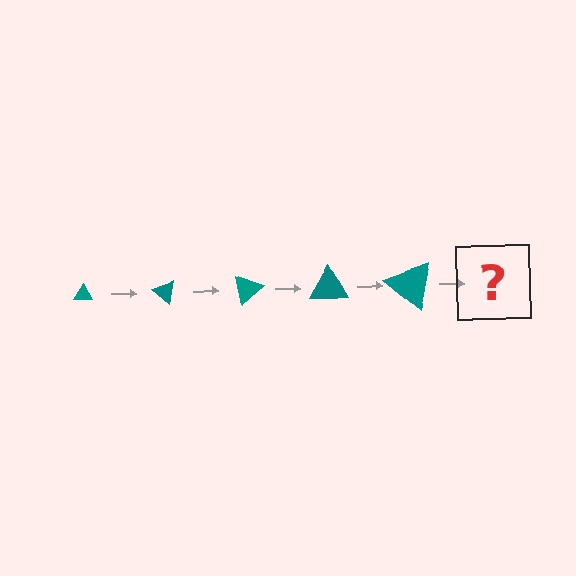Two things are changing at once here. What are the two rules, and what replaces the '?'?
The two rules are that the triangle grows larger each step and it rotates 40 degrees each step. The '?' should be a triangle, larger than the previous one and rotated 200 degrees from the start.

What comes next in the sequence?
The next element should be a triangle, larger than the previous one and rotated 200 degrees from the start.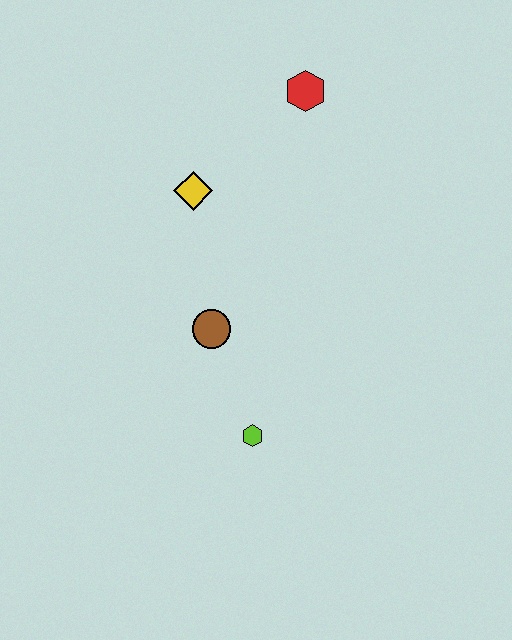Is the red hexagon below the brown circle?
No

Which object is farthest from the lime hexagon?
The red hexagon is farthest from the lime hexagon.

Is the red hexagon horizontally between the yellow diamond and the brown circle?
No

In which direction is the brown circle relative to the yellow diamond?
The brown circle is below the yellow diamond.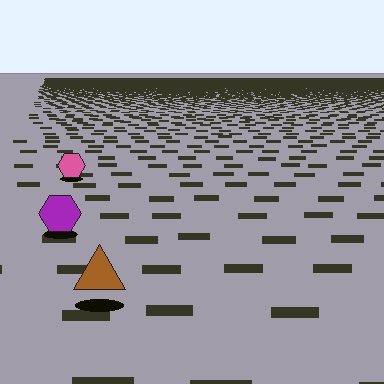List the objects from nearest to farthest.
From nearest to farthest: the brown triangle, the purple hexagon, the pink hexagon.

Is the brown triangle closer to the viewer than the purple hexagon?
Yes. The brown triangle is closer — you can tell from the texture gradient: the ground texture is coarser near it.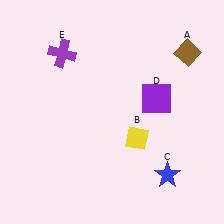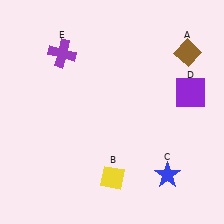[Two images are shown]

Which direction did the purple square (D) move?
The purple square (D) moved right.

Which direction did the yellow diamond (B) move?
The yellow diamond (B) moved down.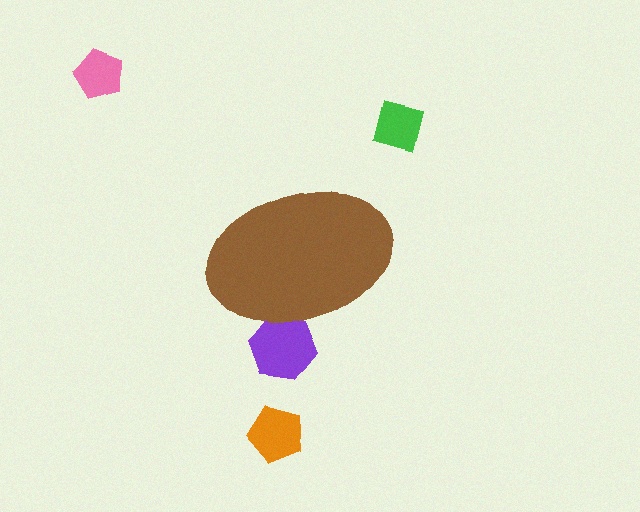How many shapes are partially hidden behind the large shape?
1 shape is partially hidden.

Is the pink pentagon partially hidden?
No, the pink pentagon is fully visible.